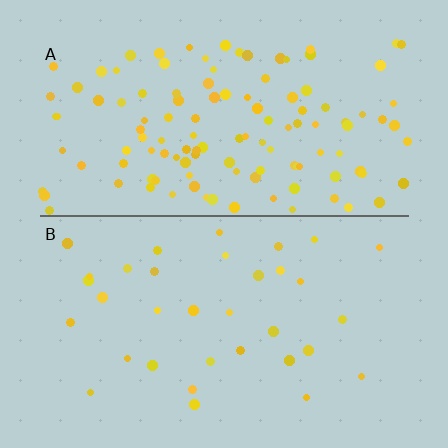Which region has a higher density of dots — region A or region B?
A (the top).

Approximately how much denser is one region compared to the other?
Approximately 3.6× — region A over region B.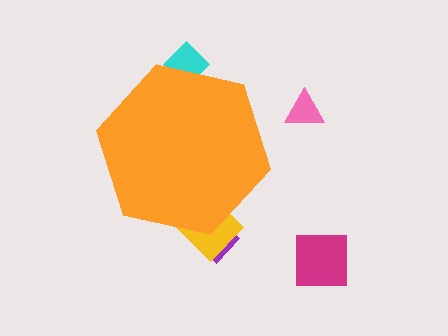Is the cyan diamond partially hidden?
Yes, the cyan diamond is partially hidden behind the orange hexagon.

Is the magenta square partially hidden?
No, the magenta square is fully visible.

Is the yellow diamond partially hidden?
Yes, the yellow diamond is partially hidden behind the orange hexagon.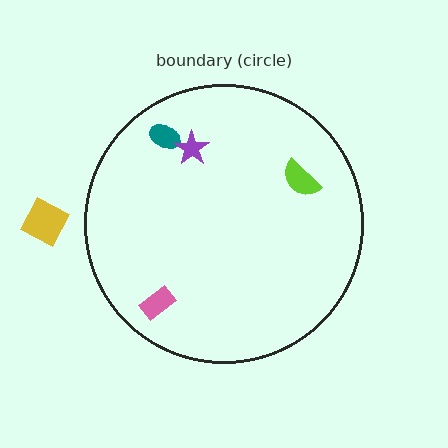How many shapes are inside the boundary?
4 inside, 1 outside.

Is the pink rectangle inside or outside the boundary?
Inside.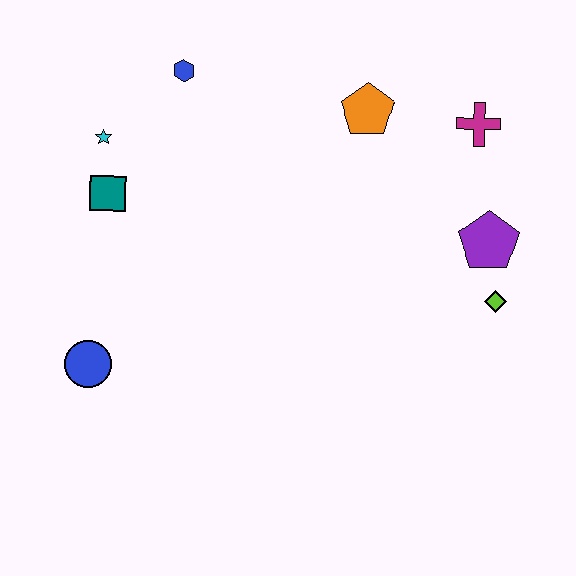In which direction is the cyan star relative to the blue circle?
The cyan star is above the blue circle.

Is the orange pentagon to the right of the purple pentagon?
No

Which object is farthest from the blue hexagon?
The lime diamond is farthest from the blue hexagon.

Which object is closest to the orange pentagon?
The magenta cross is closest to the orange pentagon.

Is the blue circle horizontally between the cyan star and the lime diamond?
No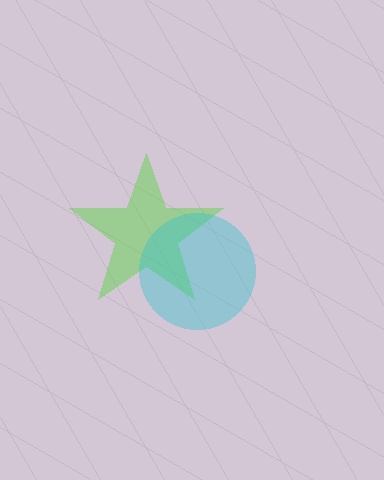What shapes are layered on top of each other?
The layered shapes are: a lime star, a cyan circle.